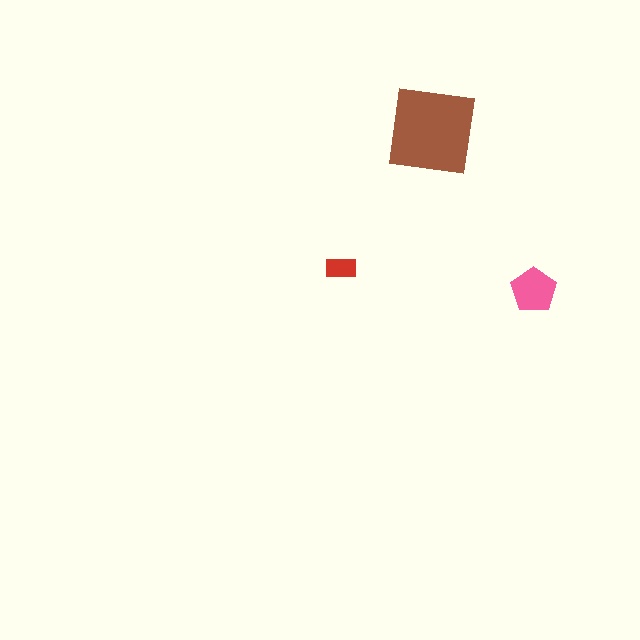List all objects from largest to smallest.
The brown square, the pink pentagon, the red rectangle.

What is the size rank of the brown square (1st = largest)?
1st.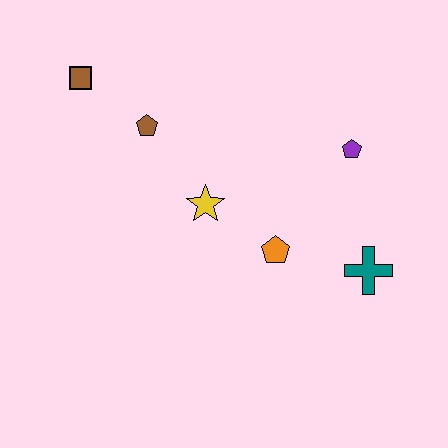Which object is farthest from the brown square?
The teal cross is farthest from the brown square.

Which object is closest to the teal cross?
The orange pentagon is closest to the teal cross.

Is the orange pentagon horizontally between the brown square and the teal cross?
Yes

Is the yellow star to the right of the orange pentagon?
No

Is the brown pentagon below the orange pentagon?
No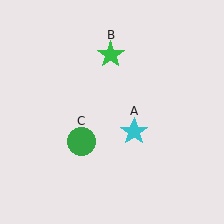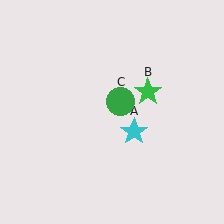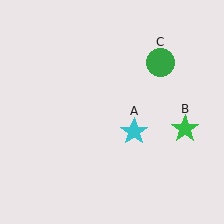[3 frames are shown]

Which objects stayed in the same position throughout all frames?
Cyan star (object A) remained stationary.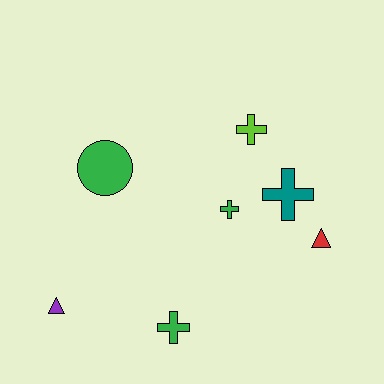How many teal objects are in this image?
There is 1 teal object.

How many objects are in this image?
There are 7 objects.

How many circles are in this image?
There is 1 circle.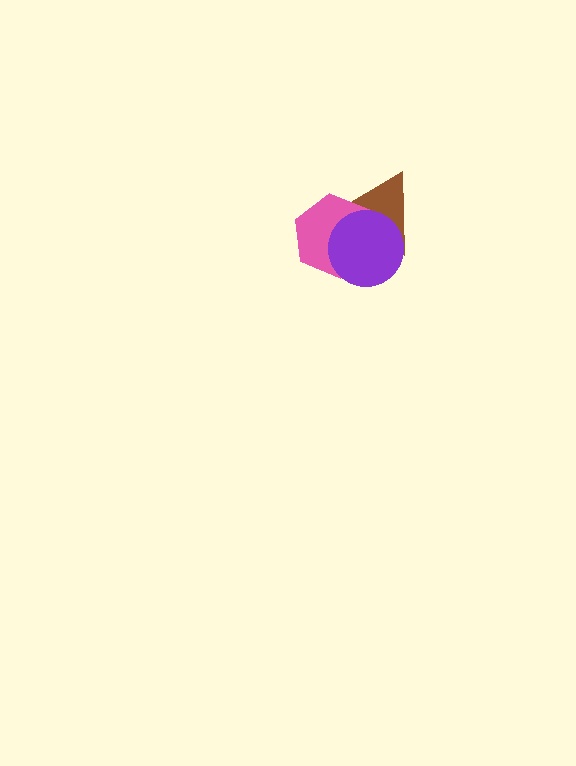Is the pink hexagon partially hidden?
Yes, it is partially covered by another shape.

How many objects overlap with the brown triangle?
2 objects overlap with the brown triangle.